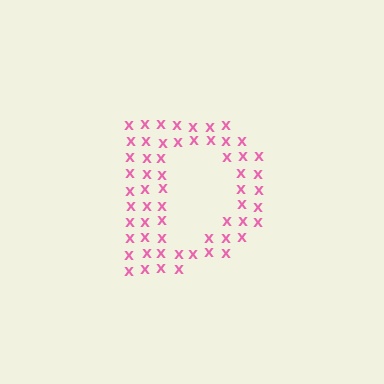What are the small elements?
The small elements are letter X's.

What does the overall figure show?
The overall figure shows the letter D.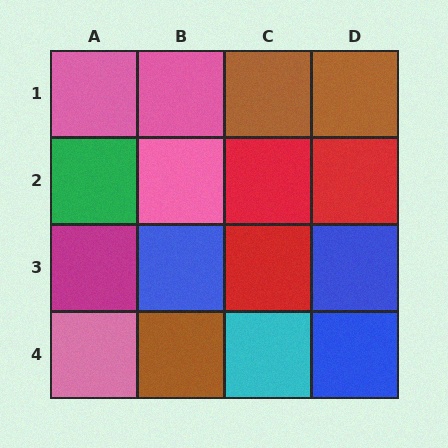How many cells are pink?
4 cells are pink.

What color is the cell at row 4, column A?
Pink.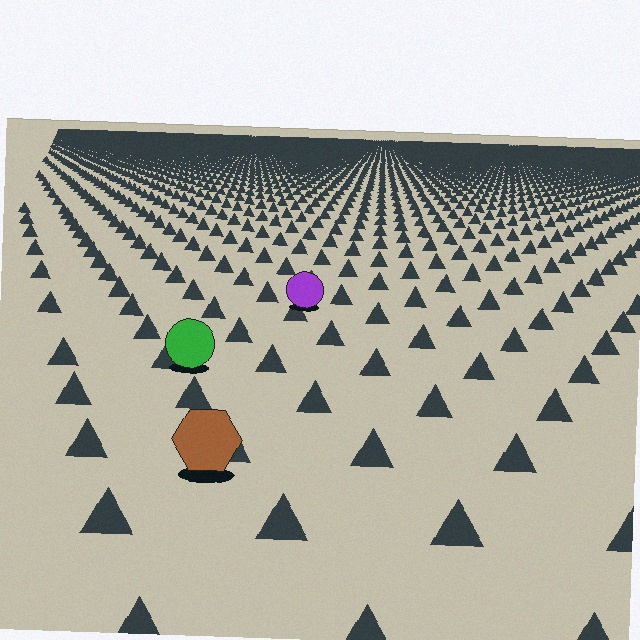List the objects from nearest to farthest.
From nearest to farthest: the brown hexagon, the green circle, the purple circle.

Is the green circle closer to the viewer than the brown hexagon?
No. The brown hexagon is closer — you can tell from the texture gradient: the ground texture is coarser near it.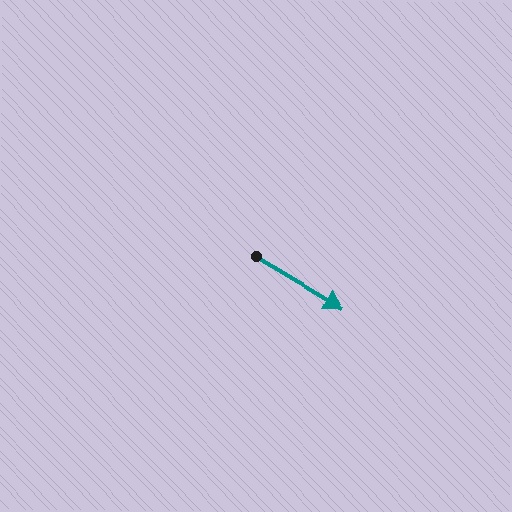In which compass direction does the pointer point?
Southeast.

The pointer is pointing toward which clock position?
Roughly 4 o'clock.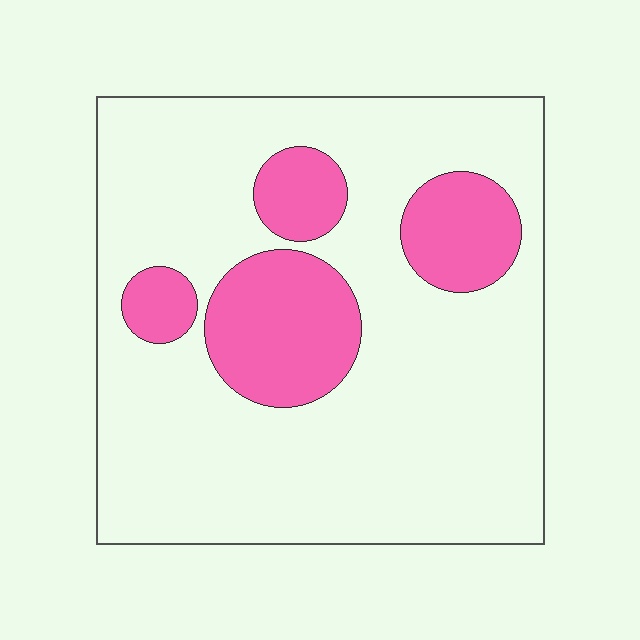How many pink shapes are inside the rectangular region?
4.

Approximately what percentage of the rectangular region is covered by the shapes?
Approximately 20%.